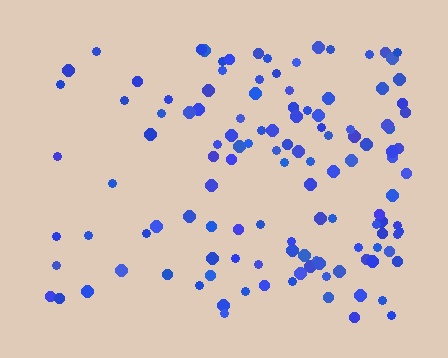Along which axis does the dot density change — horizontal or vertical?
Horizontal.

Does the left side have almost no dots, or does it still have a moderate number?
Still a moderate number, just noticeably fewer than the right.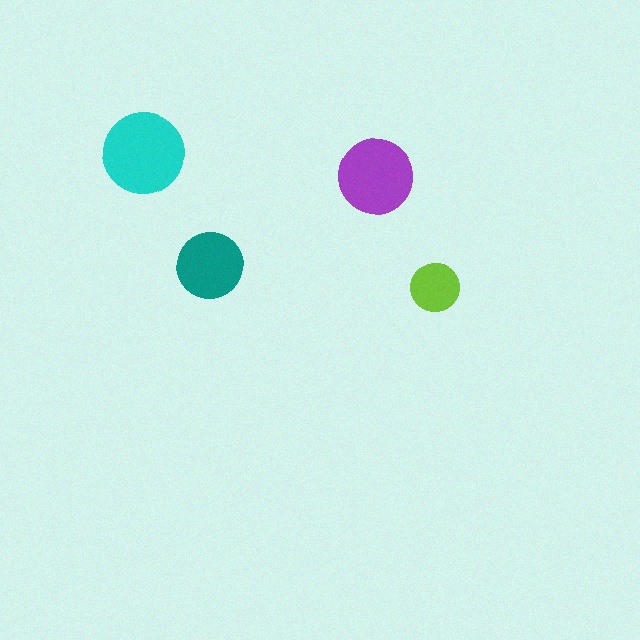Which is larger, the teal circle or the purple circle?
The purple one.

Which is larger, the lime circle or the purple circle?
The purple one.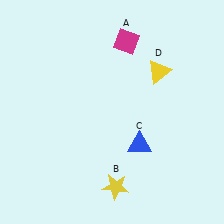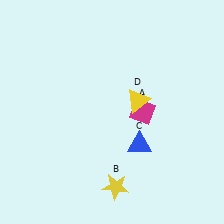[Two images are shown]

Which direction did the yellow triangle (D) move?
The yellow triangle (D) moved down.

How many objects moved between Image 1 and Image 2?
2 objects moved between the two images.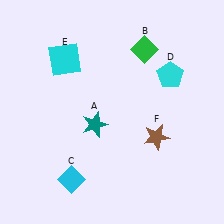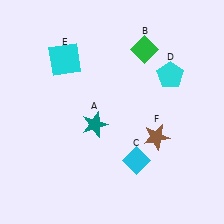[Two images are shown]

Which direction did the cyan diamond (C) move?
The cyan diamond (C) moved right.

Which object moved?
The cyan diamond (C) moved right.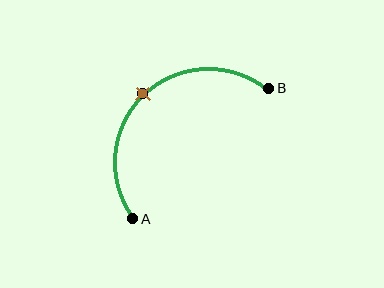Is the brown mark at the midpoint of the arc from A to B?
Yes. The brown mark lies on the arc at equal arc-length from both A and B — it is the arc midpoint.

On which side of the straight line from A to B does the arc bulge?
The arc bulges above and to the left of the straight line connecting A and B.